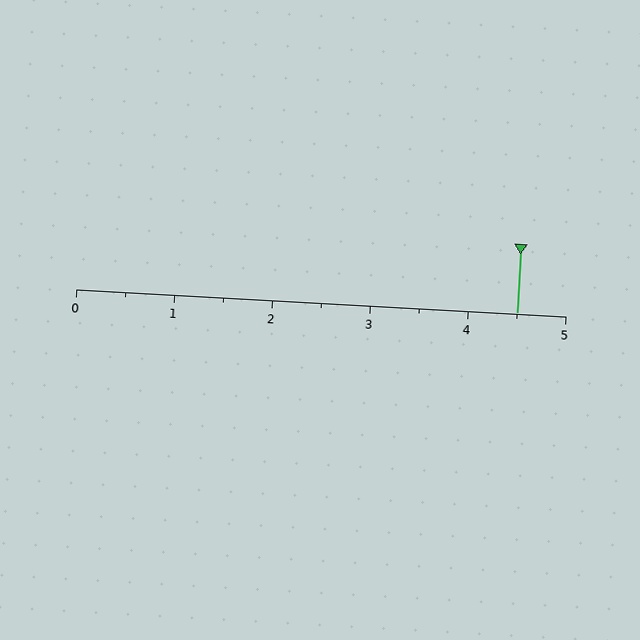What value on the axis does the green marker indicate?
The marker indicates approximately 4.5.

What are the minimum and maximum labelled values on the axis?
The axis runs from 0 to 5.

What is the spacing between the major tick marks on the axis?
The major ticks are spaced 1 apart.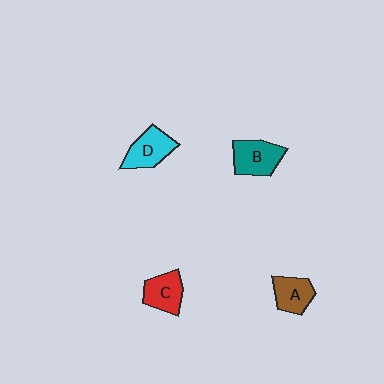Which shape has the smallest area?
Shape A (brown).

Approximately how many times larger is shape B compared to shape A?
Approximately 1.3 times.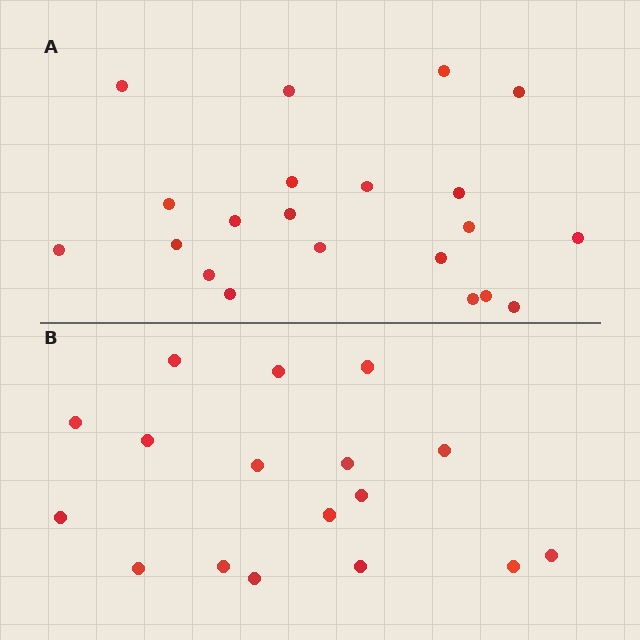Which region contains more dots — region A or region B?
Region A (the top region) has more dots.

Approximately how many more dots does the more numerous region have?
Region A has about 4 more dots than region B.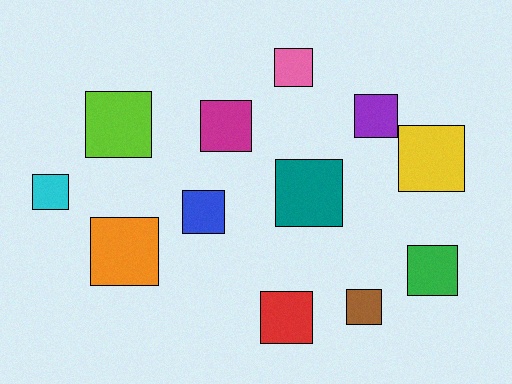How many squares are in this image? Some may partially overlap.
There are 12 squares.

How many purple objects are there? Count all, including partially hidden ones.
There is 1 purple object.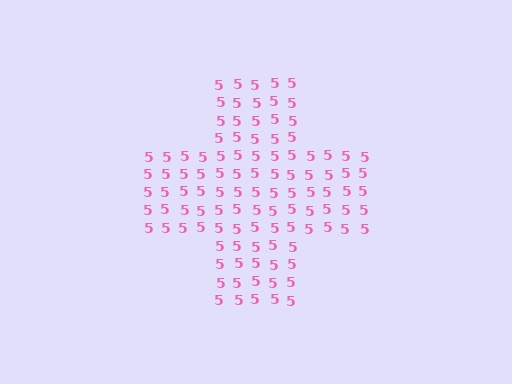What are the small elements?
The small elements are digit 5's.